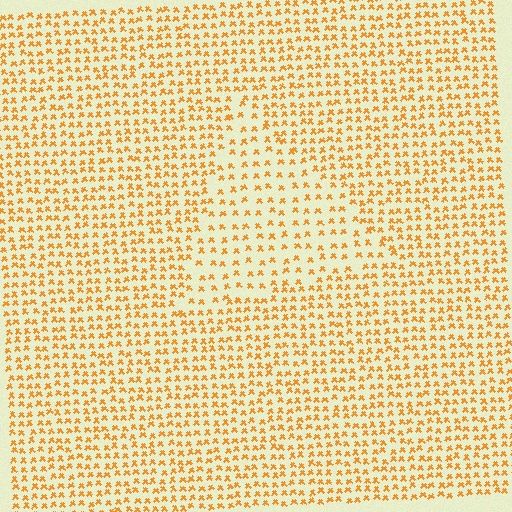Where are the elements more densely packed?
The elements are more densely packed outside the triangle boundary.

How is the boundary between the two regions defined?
The boundary is defined by a change in element density (approximately 1.7x ratio). All elements are the same color, size, and shape.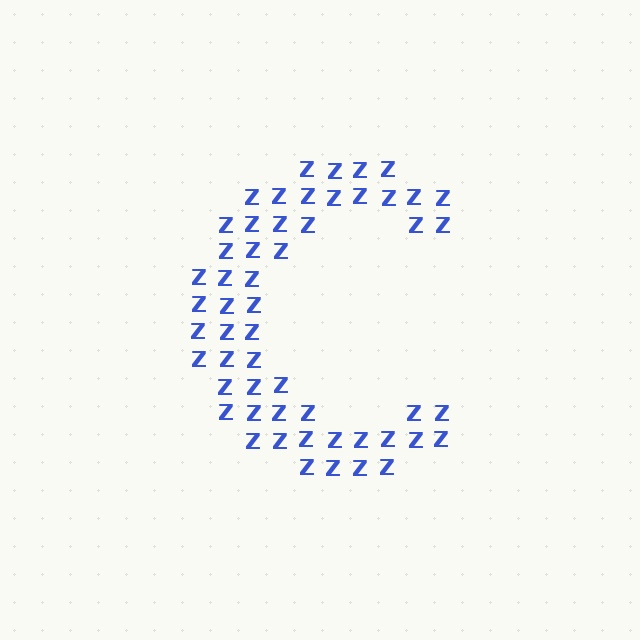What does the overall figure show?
The overall figure shows the letter C.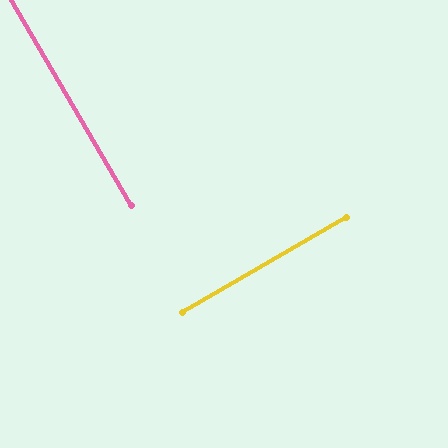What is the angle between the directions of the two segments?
Approximately 90 degrees.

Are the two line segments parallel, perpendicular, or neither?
Perpendicular — they meet at approximately 90°.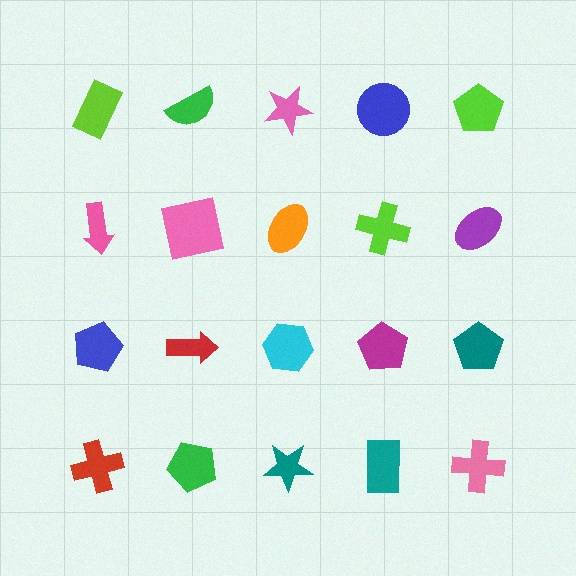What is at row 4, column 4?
A teal rectangle.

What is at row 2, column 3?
An orange ellipse.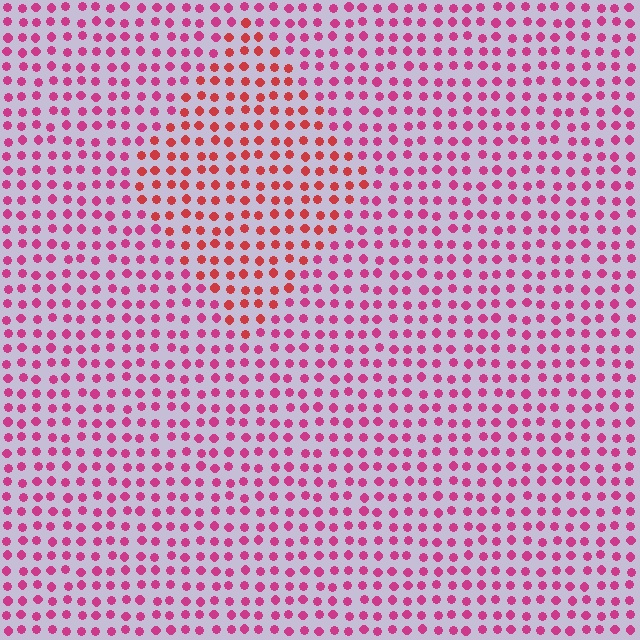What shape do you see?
I see a diamond.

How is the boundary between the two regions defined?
The boundary is defined purely by a slight shift in hue (about 30 degrees). Spacing, size, and orientation are identical on both sides.